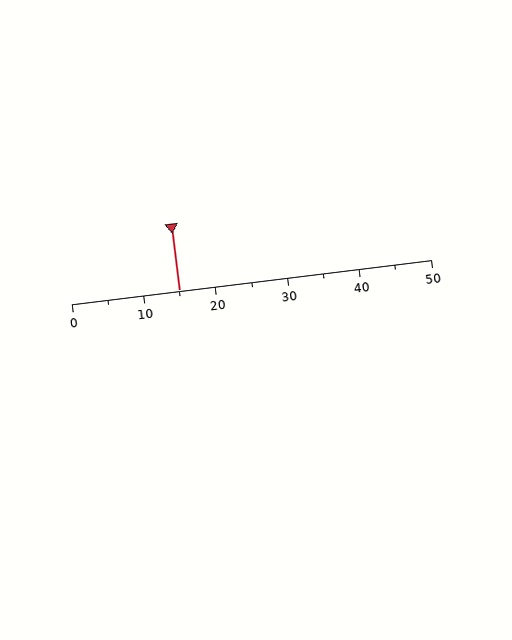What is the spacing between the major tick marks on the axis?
The major ticks are spaced 10 apart.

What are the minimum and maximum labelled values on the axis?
The axis runs from 0 to 50.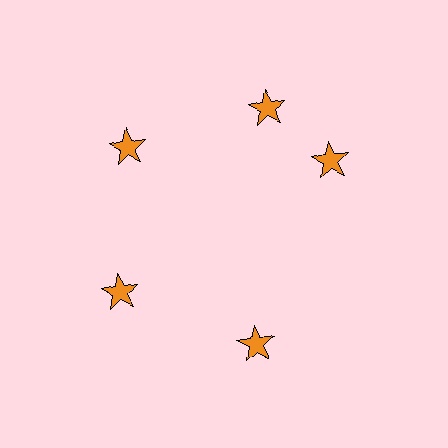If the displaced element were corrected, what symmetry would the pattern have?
It would have 5-fold rotational symmetry — the pattern would map onto itself every 72 degrees.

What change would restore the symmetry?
The symmetry would be restored by rotating it back into even spacing with its neighbors so that all 5 stars sit at equal angles and equal distance from the center.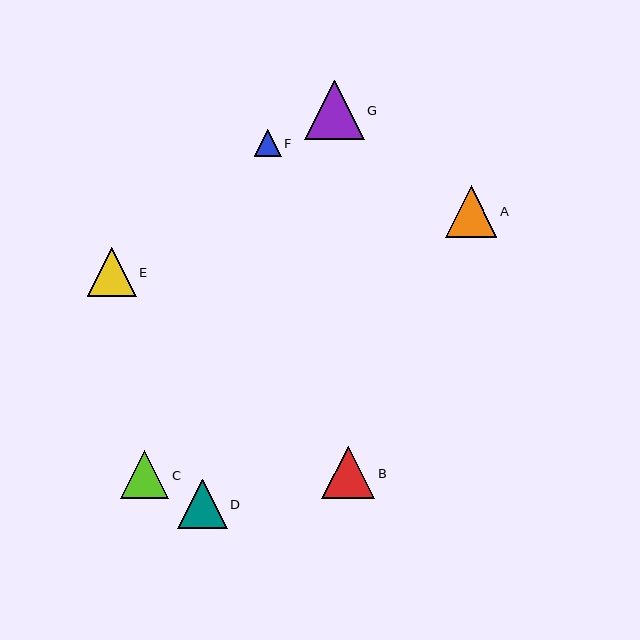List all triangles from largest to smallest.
From largest to smallest: G, B, A, D, E, C, F.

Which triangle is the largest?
Triangle G is the largest with a size of approximately 59 pixels.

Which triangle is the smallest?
Triangle F is the smallest with a size of approximately 27 pixels.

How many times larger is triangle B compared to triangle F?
Triangle B is approximately 2.0 times the size of triangle F.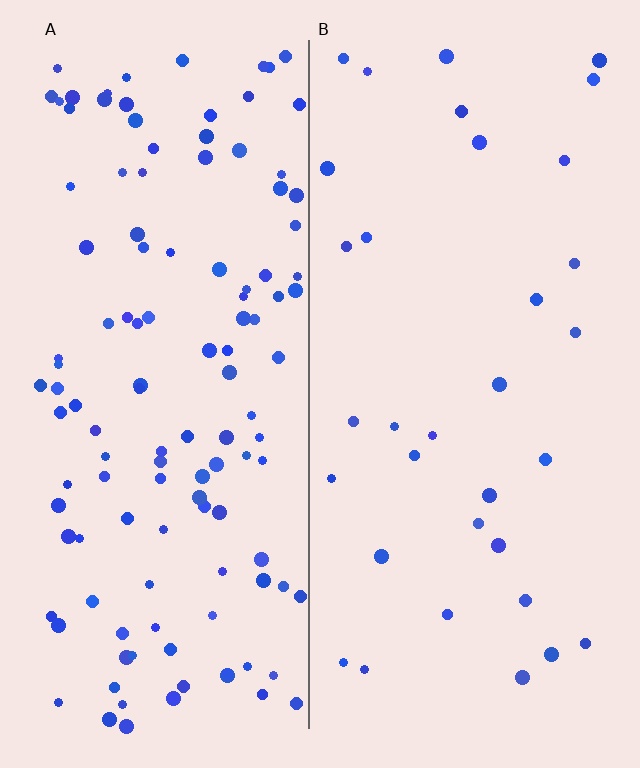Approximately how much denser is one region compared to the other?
Approximately 3.7× — region A over region B.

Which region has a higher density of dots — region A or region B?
A (the left).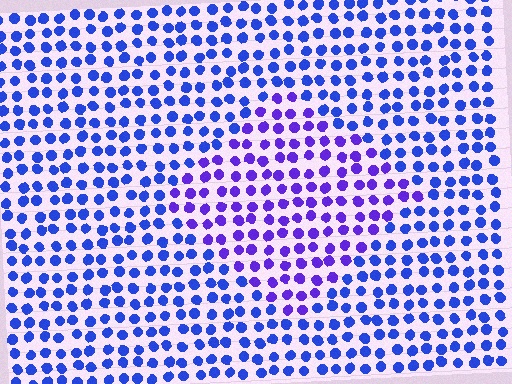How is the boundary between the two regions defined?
The boundary is defined purely by a slight shift in hue (about 31 degrees). Spacing, size, and orientation are identical on both sides.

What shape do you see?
I see a diamond.